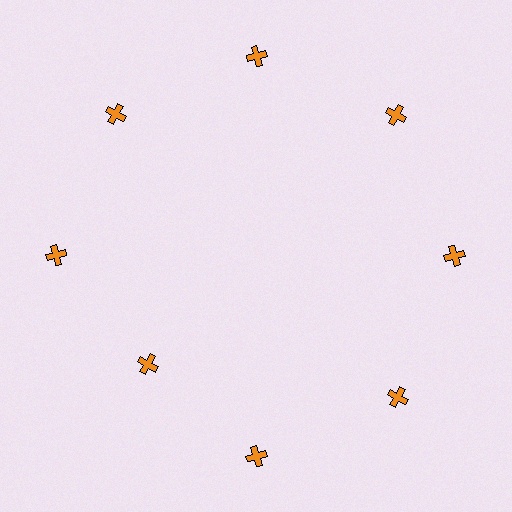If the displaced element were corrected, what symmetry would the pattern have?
It would have 8-fold rotational symmetry — the pattern would map onto itself every 45 degrees.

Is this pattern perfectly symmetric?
No. The 8 orange crosses are arranged in a ring, but one element near the 8 o'clock position is pulled inward toward the center, breaking the 8-fold rotational symmetry.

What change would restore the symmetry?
The symmetry would be restored by moving it outward, back onto the ring so that all 8 crosses sit at equal angles and equal distance from the center.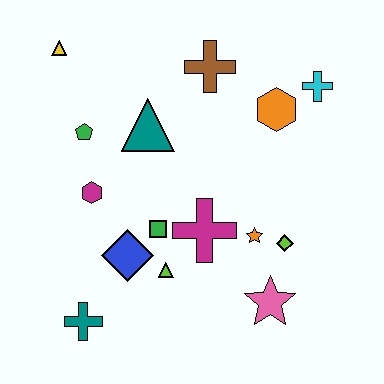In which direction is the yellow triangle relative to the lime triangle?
The yellow triangle is above the lime triangle.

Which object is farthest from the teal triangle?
The pink star is farthest from the teal triangle.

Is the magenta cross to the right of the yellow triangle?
Yes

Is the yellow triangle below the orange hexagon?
No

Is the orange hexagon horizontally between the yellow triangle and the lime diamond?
Yes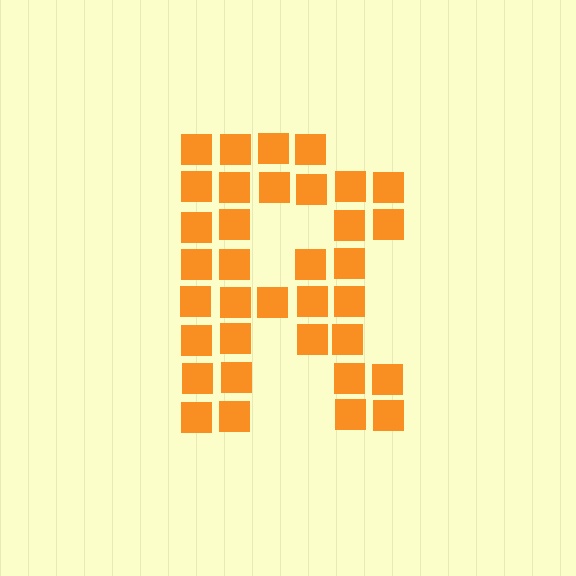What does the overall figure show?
The overall figure shows the letter R.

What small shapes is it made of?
It is made of small squares.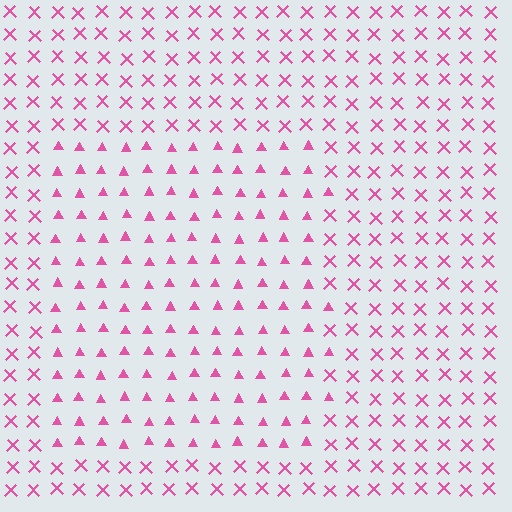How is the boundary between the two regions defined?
The boundary is defined by a change in element shape: triangles inside vs. X marks outside. All elements share the same color and spacing.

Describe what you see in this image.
The image is filled with small pink elements arranged in a uniform grid. A rectangle-shaped region contains triangles, while the surrounding area contains X marks. The boundary is defined purely by the change in element shape.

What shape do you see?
I see a rectangle.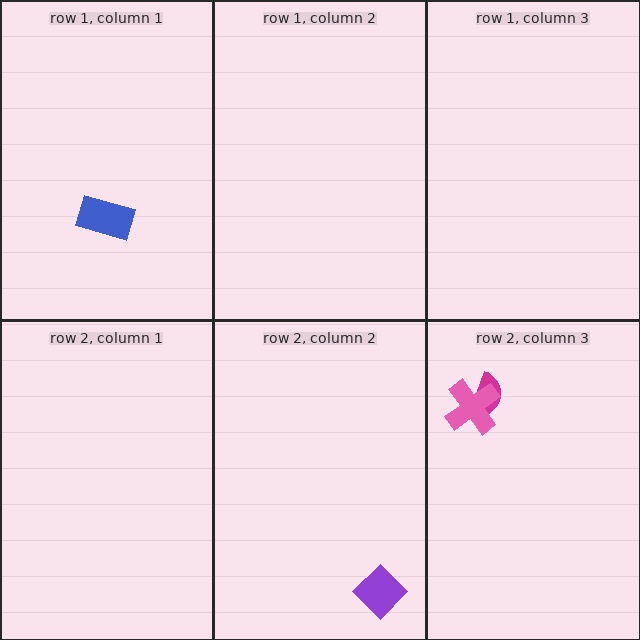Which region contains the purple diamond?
The row 2, column 2 region.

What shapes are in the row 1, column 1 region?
The blue rectangle.